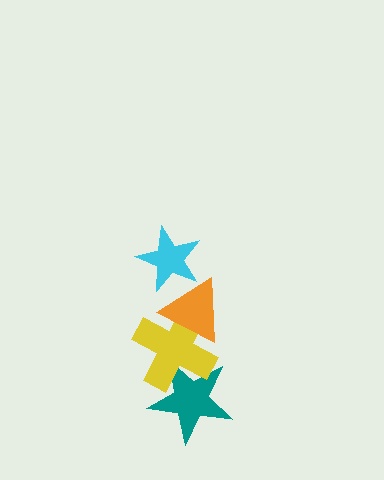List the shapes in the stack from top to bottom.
From top to bottom: the cyan star, the orange triangle, the yellow cross, the teal star.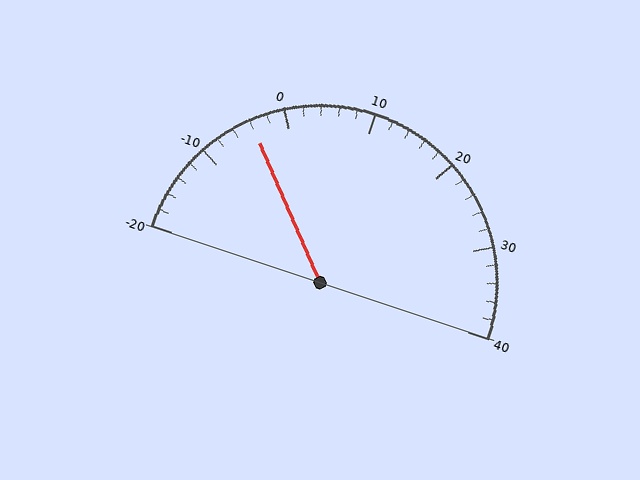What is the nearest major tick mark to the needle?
The nearest major tick mark is 0.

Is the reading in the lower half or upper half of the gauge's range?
The reading is in the lower half of the range (-20 to 40).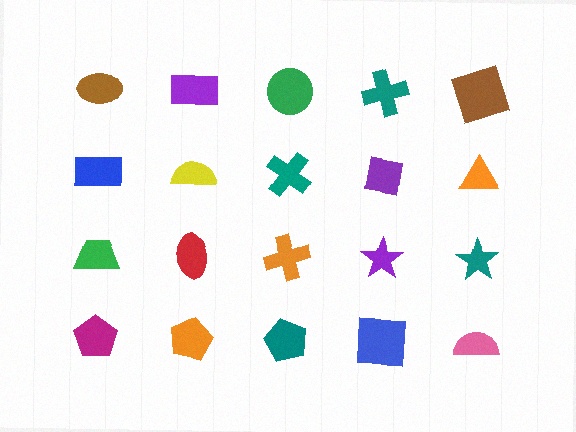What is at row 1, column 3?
A green circle.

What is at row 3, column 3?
An orange cross.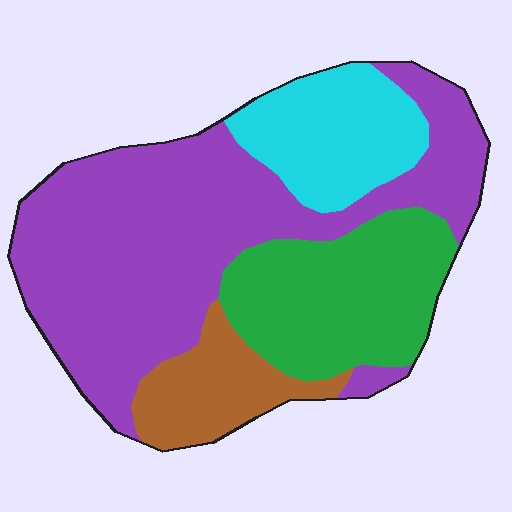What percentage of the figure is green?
Green takes up between a sixth and a third of the figure.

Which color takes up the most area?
Purple, at roughly 50%.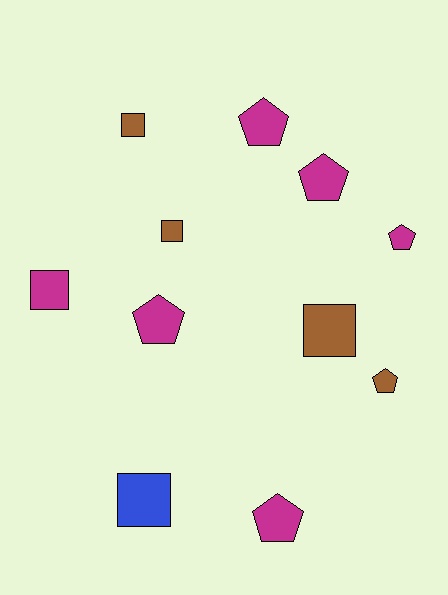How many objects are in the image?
There are 11 objects.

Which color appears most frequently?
Magenta, with 6 objects.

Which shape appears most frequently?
Pentagon, with 6 objects.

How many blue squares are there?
There is 1 blue square.